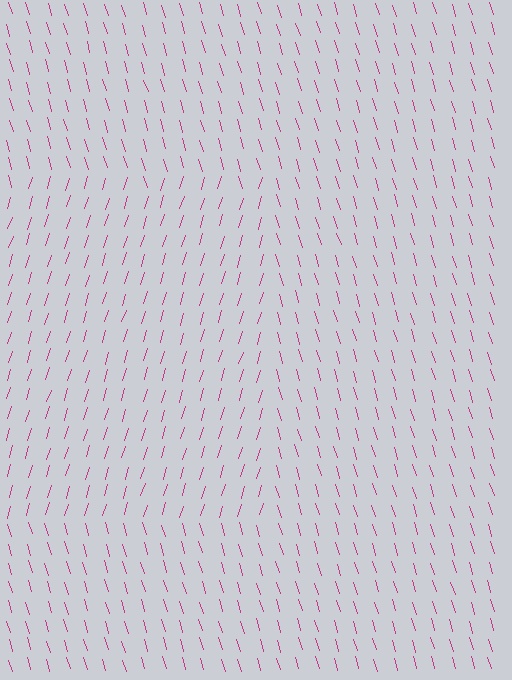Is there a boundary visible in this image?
Yes, there is a texture boundary formed by a change in line orientation.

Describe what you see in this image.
The image is filled with small magenta line segments. A rectangle region in the image has lines oriented differently from the surrounding lines, creating a visible texture boundary.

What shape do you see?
I see a rectangle.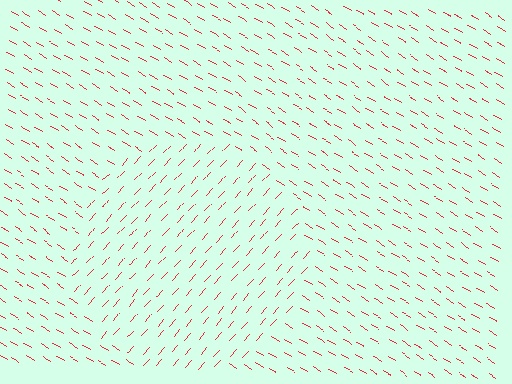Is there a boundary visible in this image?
Yes, there is a texture boundary formed by a change in line orientation.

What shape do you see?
I see a circle.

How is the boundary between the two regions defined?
The boundary is defined purely by a change in line orientation (approximately 79 degrees difference). All lines are the same color and thickness.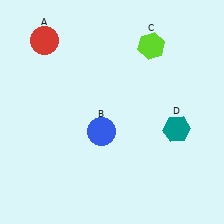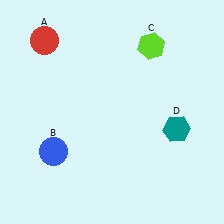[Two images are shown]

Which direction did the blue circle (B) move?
The blue circle (B) moved left.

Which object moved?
The blue circle (B) moved left.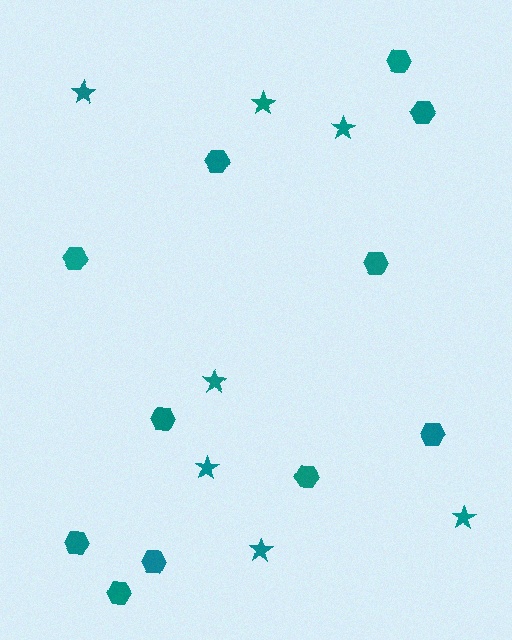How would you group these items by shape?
There are 2 groups: one group of stars (7) and one group of hexagons (11).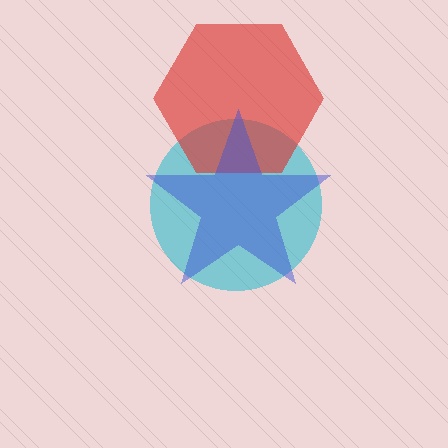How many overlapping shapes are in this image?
There are 3 overlapping shapes in the image.